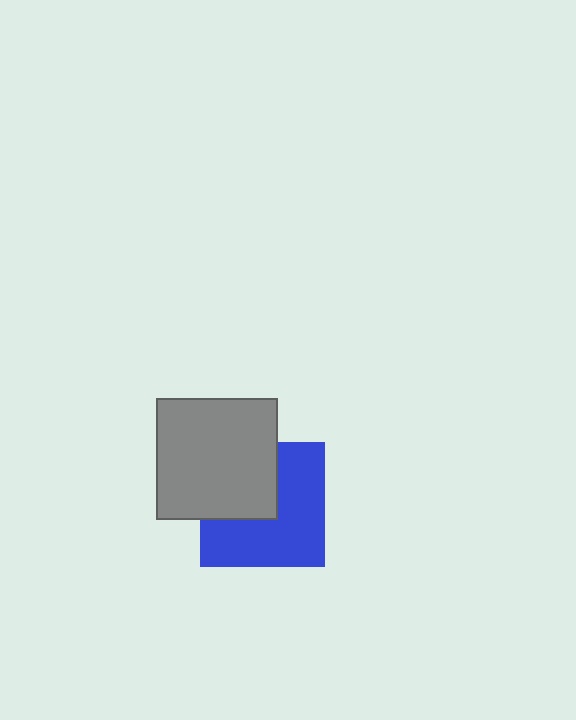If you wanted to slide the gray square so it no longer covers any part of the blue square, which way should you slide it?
Slide it toward the upper-left — that is the most direct way to separate the two shapes.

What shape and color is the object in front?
The object in front is a gray square.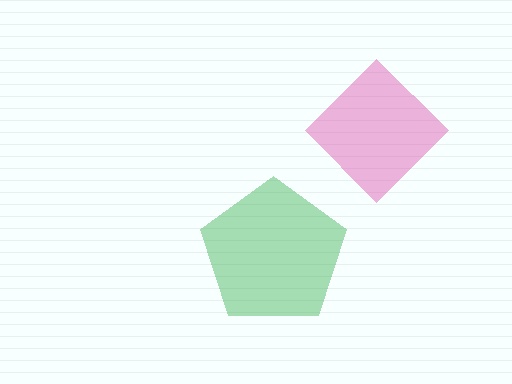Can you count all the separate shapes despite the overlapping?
Yes, there are 2 separate shapes.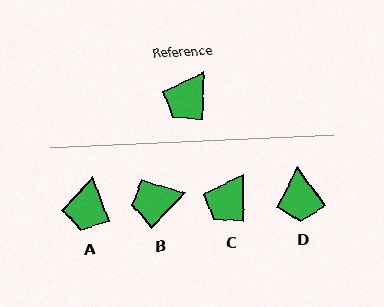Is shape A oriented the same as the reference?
No, it is off by about 22 degrees.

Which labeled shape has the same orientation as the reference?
C.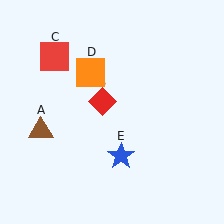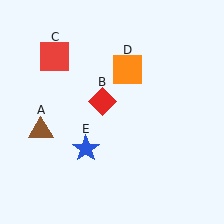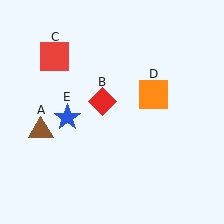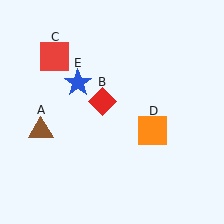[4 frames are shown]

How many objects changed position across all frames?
2 objects changed position: orange square (object D), blue star (object E).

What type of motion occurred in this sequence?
The orange square (object D), blue star (object E) rotated clockwise around the center of the scene.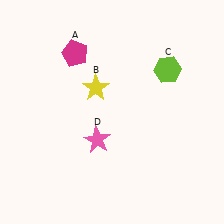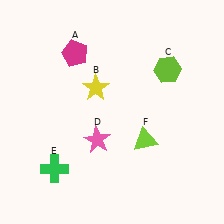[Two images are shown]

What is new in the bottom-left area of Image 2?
A green cross (E) was added in the bottom-left area of Image 2.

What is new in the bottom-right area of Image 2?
A lime triangle (F) was added in the bottom-right area of Image 2.